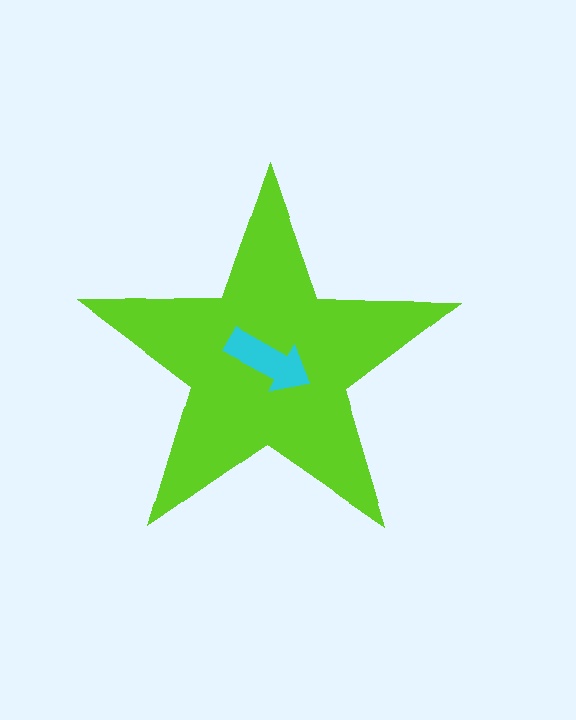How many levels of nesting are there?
2.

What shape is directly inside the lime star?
The cyan arrow.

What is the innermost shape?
The cyan arrow.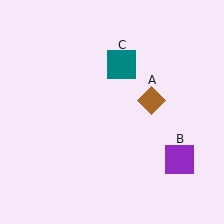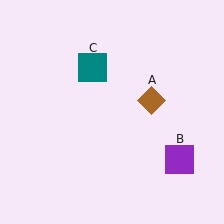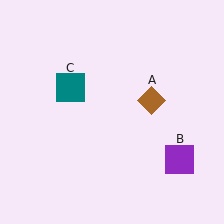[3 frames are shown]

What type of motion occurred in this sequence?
The teal square (object C) rotated counterclockwise around the center of the scene.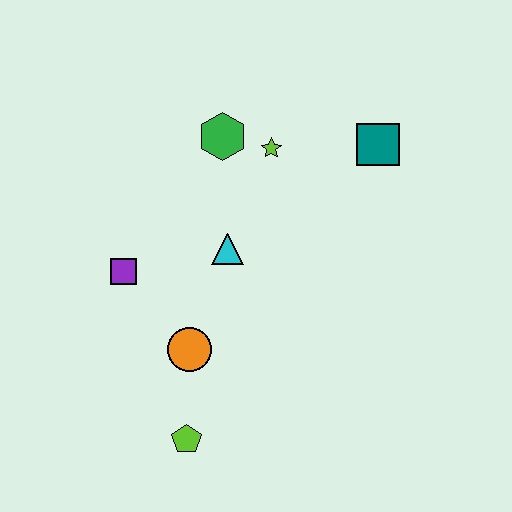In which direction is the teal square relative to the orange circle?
The teal square is above the orange circle.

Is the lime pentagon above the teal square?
No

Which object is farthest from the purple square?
The teal square is farthest from the purple square.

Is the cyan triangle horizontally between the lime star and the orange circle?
Yes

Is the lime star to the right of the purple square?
Yes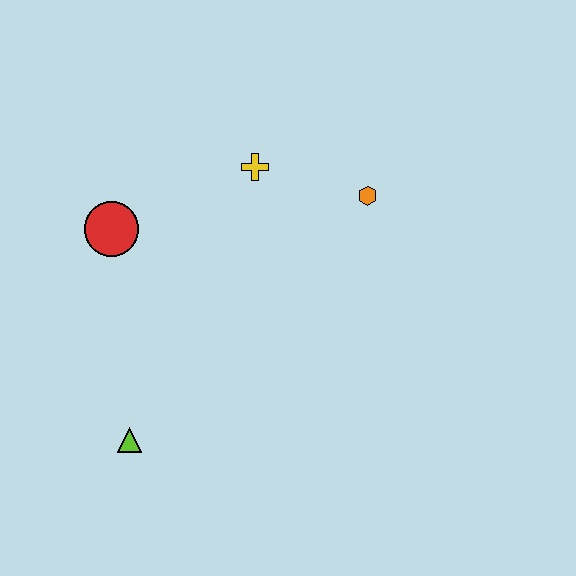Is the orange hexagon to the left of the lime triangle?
No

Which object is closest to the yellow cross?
The orange hexagon is closest to the yellow cross.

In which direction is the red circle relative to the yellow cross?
The red circle is to the left of the yellow cross.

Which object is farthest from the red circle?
The orange hexagon is farthest from the red circle.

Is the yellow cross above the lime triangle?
Yes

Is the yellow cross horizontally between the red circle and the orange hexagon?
Yes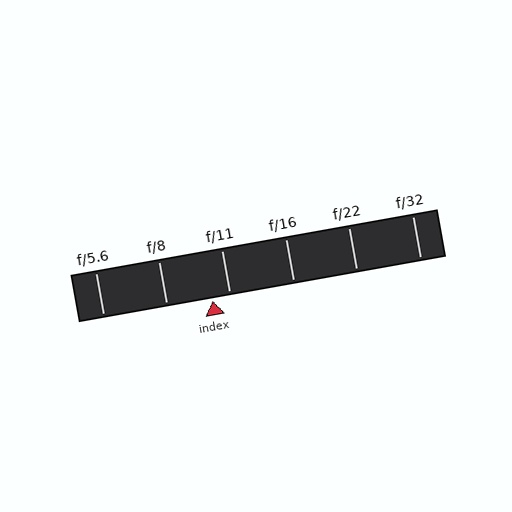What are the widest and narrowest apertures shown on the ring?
The widest aperture shown is f/5.6 and the narrowest is f/32.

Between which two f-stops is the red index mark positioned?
The index mark is between f/8 and f/11.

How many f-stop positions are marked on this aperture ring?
There are 6 f-stop positions marked.